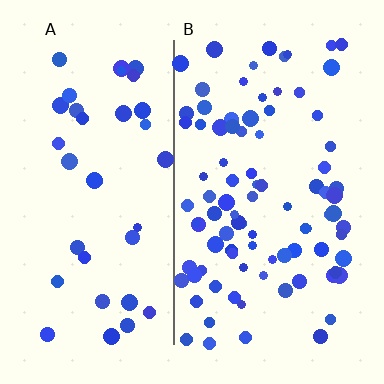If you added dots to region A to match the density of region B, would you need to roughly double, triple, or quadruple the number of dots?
Approximately double.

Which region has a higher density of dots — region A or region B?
B (the right).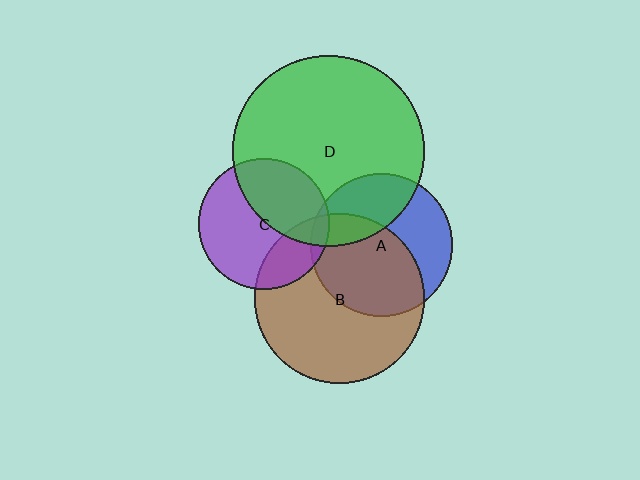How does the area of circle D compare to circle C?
Approximately 2.1 times.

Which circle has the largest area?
Circle D (green).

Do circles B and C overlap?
Yes.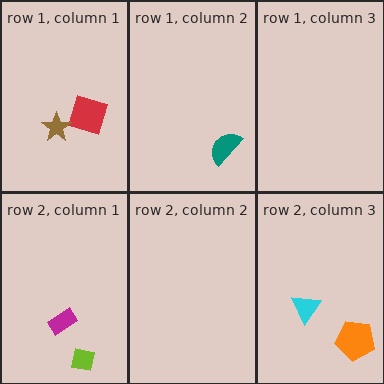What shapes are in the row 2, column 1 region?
The lime square, the magenta rectangle.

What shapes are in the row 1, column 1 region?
The red square, the brown star.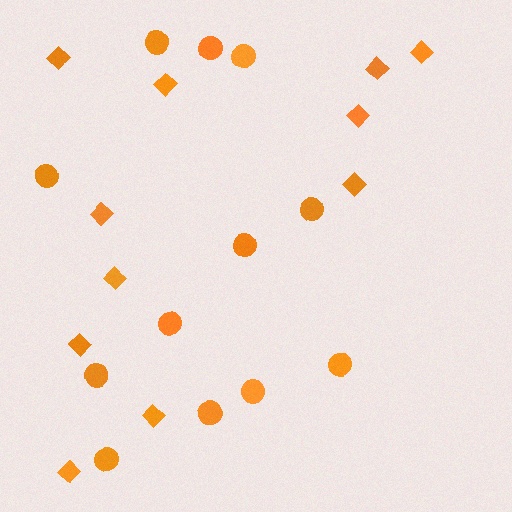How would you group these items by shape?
There are 2 groups: one group of diamonds (11) and one group of circles (12).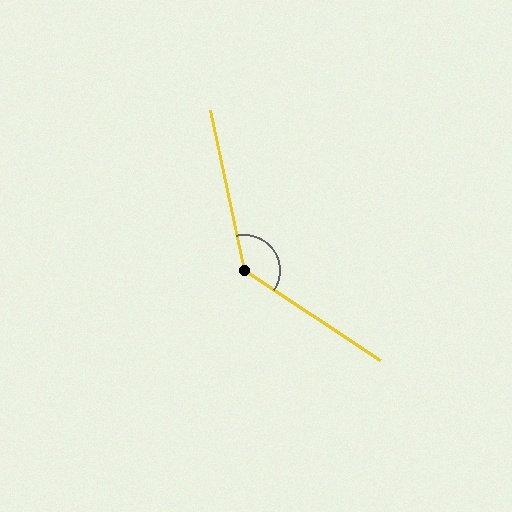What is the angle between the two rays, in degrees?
Approximately 135 degrees.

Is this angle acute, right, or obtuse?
It is obtuse.